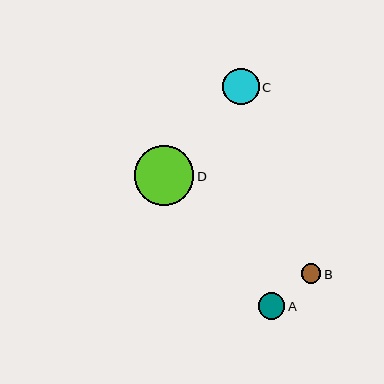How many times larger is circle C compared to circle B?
Circle C is approximately 1.8 times the size of circle B.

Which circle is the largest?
Circle D is the largest with a size of approximately 60 pixels.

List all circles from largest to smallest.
From largest to smallest: D, C, A, B.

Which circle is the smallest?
Circle B is the smallest with a size of approximately 20 pixels.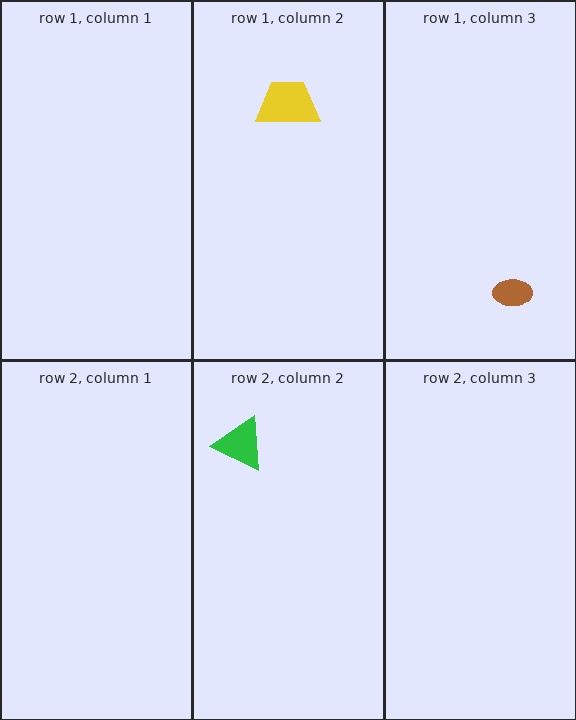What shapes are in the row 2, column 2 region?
The green triangle.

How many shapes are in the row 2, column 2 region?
1.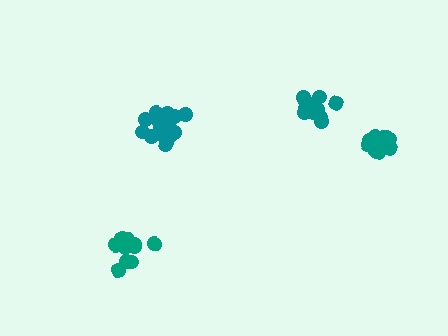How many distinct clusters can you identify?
There are 4 distinct clusters.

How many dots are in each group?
Group 1: 14 dots, Group 2: 14 dots, Group 3: 17 dots, Group 4: 11 dots (56 total).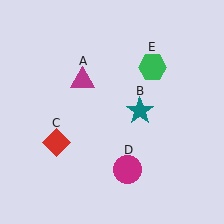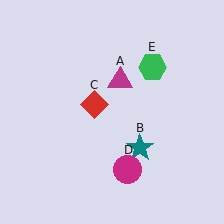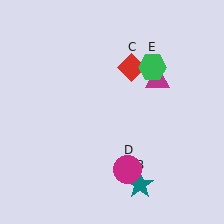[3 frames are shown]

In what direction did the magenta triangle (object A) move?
The magenta triangle (object A) moved right.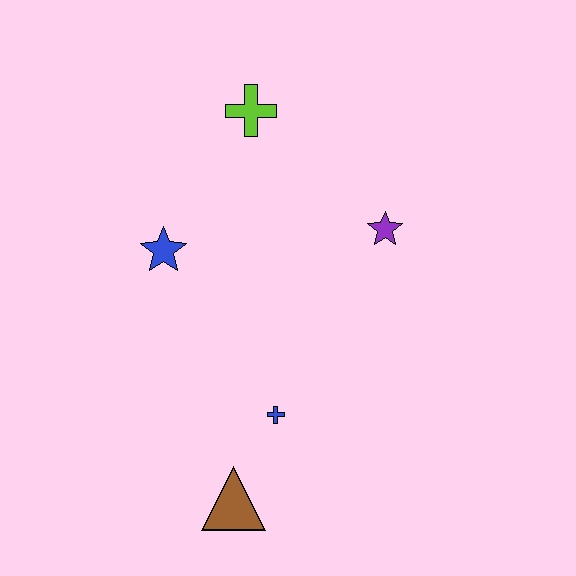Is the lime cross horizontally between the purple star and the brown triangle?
Yes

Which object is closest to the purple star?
The lime cross is closest to the purple star.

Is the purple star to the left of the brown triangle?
No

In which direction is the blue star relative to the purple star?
The blue star is to the left of the purple star.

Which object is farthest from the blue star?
The brown triangle is farthest from the blue star.